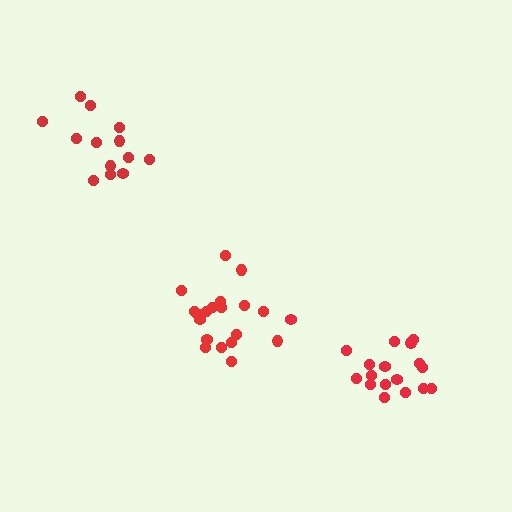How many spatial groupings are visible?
There are 3 spatial groupings.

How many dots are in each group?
Group 1: 18 dots, Group 2: 19 dots, Group 3: 13 dots (50 total).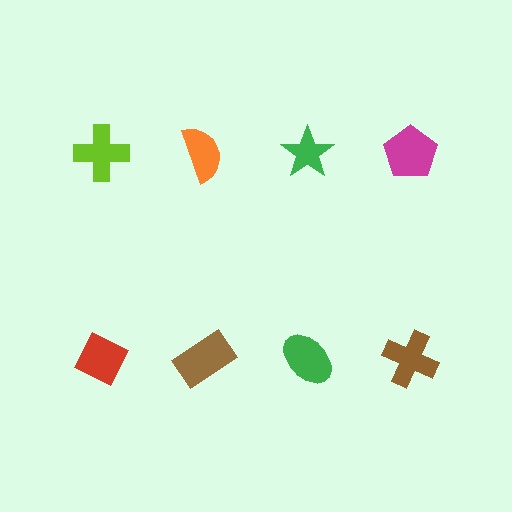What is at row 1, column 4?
A magenta pentagon.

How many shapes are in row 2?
4 shapes.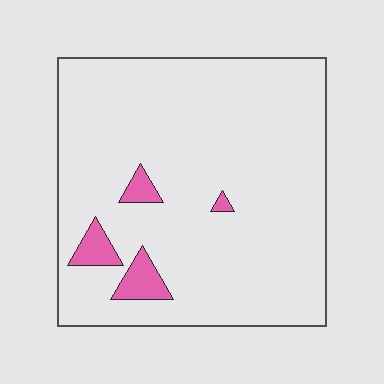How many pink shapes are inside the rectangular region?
4.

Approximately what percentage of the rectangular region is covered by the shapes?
Approximately 5%.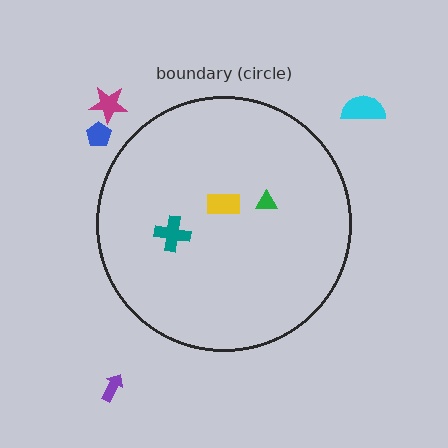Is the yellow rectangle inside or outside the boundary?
Inside.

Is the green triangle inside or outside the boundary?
Inside.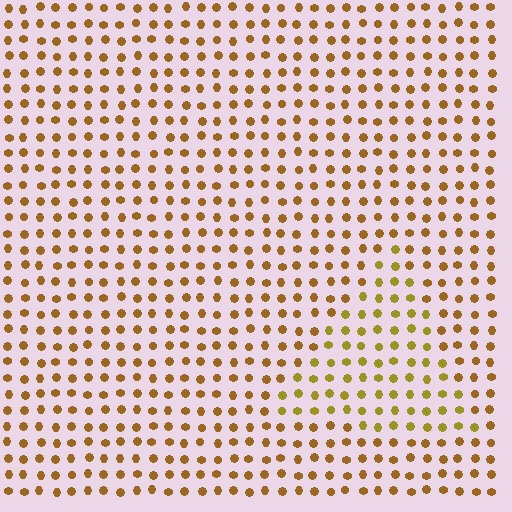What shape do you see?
I see a triangle.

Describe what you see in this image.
The image is filled with small brown elements in a uniform arrangement. A triangle-shaped region is visible where the elements are tinted to a slightly different hue, forming a subtle color boundary.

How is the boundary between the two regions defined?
The boundary is defined purely by a slight shift in hue (about 22 degrees). Spacing, size, and orientation are identical on both sides.